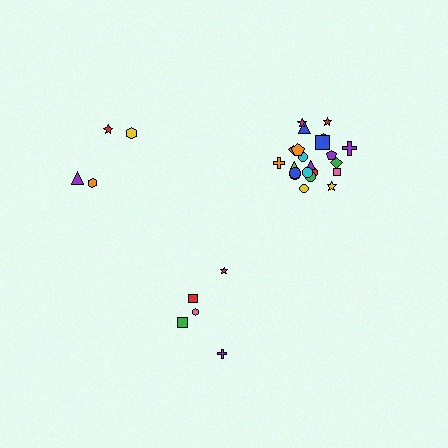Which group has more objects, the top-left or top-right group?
The top-right group.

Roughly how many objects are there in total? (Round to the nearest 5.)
Roughly 30 objects in total.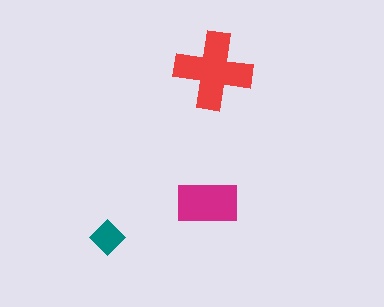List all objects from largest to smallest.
The red cross, the magenta rectangle, the teal diamond.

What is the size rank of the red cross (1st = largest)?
1st.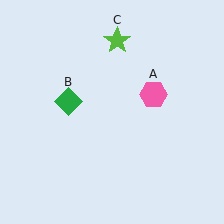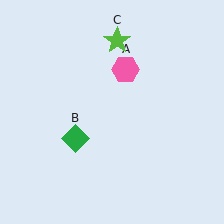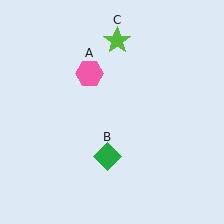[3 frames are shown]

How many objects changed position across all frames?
2 objects changed position: pink hexagon (object A), green diamond (object B).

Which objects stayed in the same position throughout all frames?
Lime star (object C) remained stationary.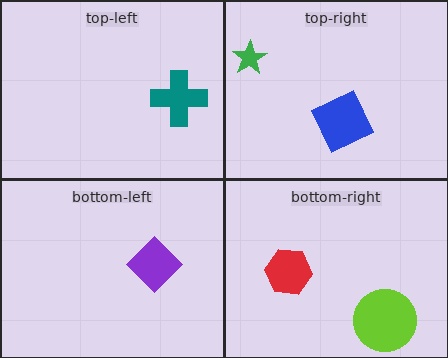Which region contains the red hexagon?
The bottom-right region.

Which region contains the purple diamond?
The bottom-left region.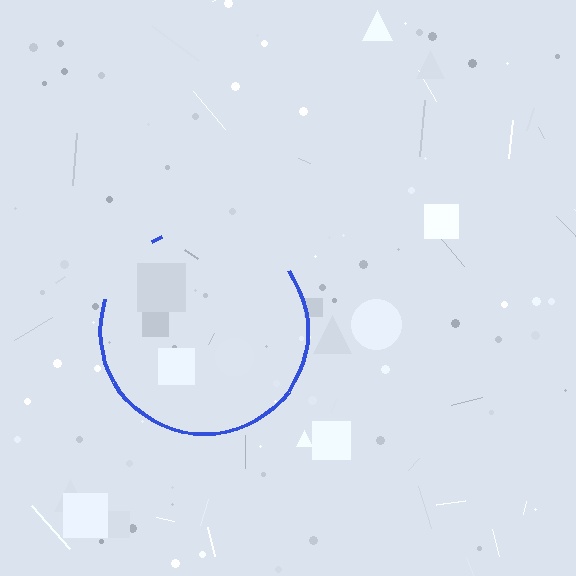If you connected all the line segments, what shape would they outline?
They would outline a circle.